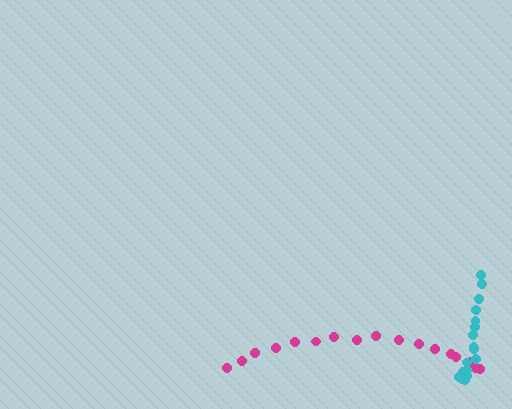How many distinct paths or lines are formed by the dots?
There are 2 distinct paths.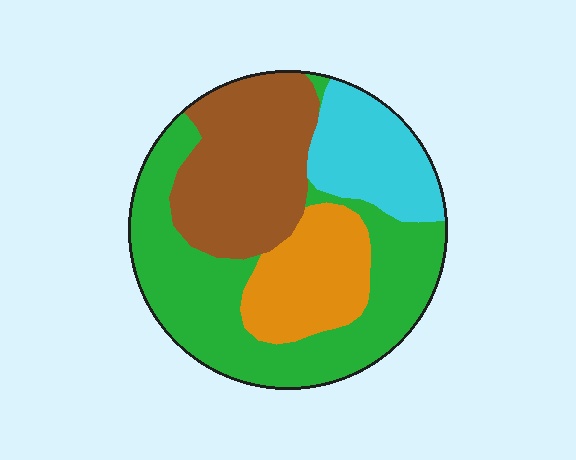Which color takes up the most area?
Green, at roughly 40%.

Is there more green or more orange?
Green.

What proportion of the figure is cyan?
Cyan takes up about one sixth (1/6) of the figure.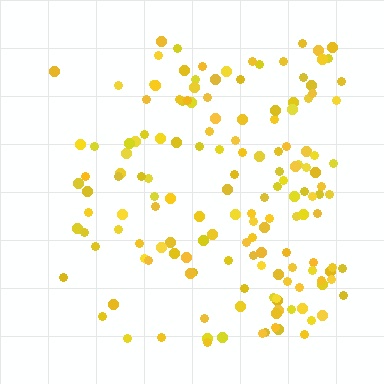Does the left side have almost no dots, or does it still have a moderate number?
Still a moderate number, just noticeably fewer than the right.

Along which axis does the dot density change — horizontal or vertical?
Horizontal.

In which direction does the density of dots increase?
From left to right, with the right side densest.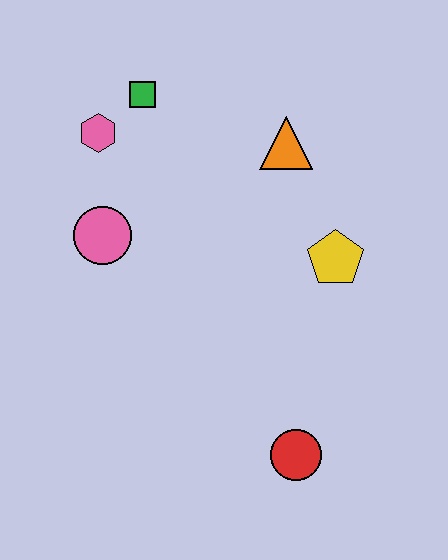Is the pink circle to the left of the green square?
Yes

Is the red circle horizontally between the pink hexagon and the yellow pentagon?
Yes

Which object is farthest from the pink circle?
The red circle is farthest from the pink circle.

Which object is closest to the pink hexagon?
The green square is closest to the pink hexagon.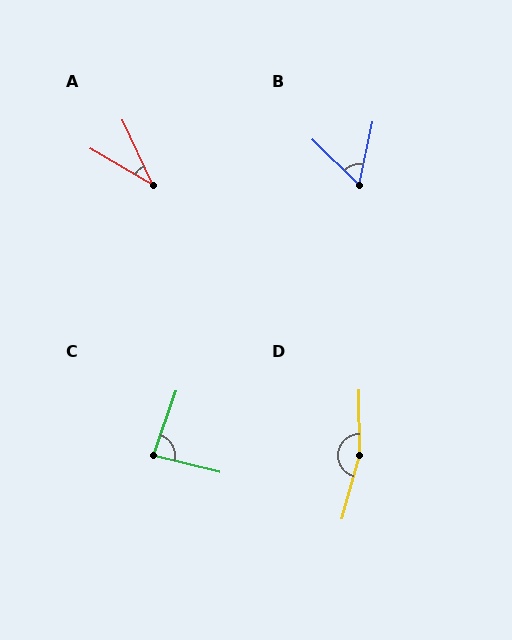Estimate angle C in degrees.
Approximately 85 degrees.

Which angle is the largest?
D, at approximately 164 degrees.